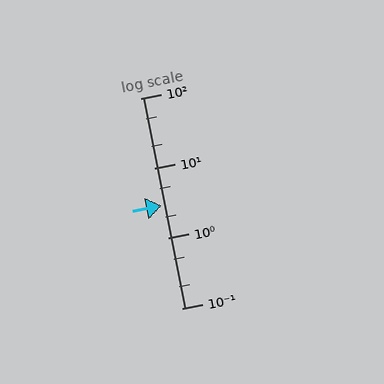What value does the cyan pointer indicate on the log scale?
The pointer indicates approximately 2.9.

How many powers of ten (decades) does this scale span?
The scale spans 3 decades, from 0.1 to 100.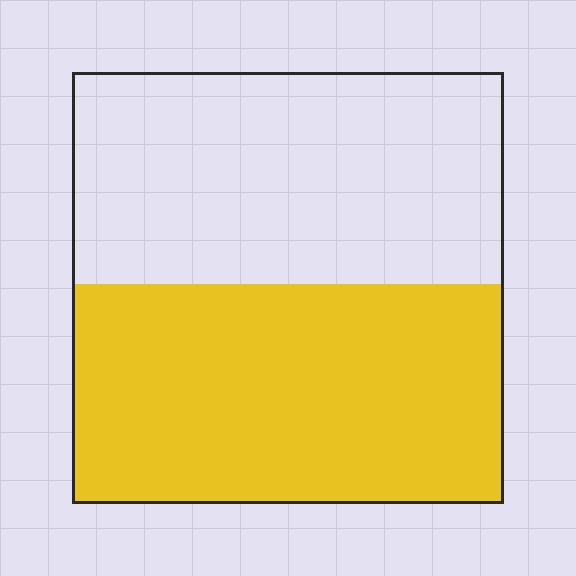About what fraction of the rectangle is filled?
About one half (1/2).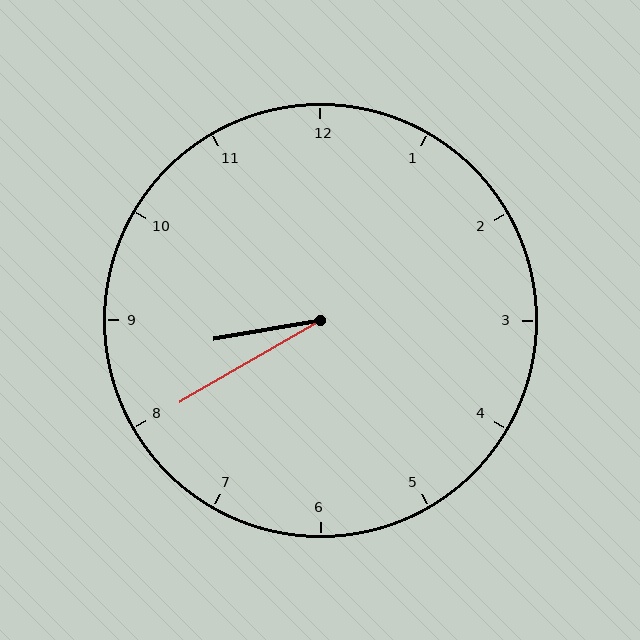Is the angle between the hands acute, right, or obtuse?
It is acute.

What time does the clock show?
8:40.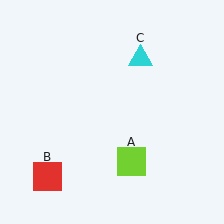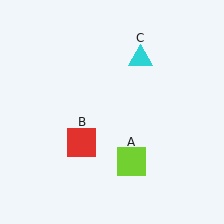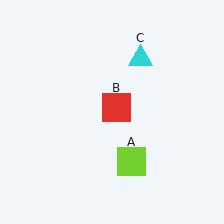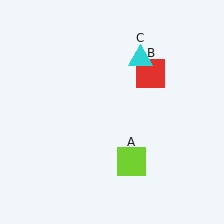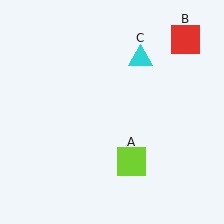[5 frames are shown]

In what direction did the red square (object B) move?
The red square (object B) moved up and to the right.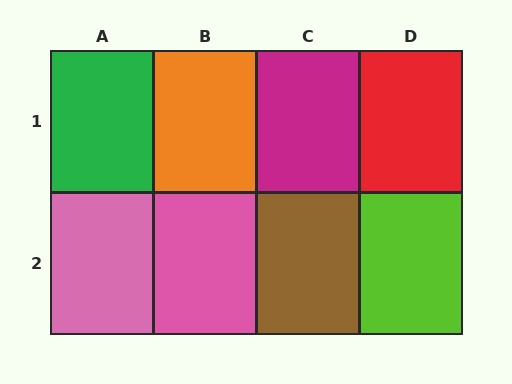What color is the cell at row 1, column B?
Orange.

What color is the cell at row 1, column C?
Magenta.